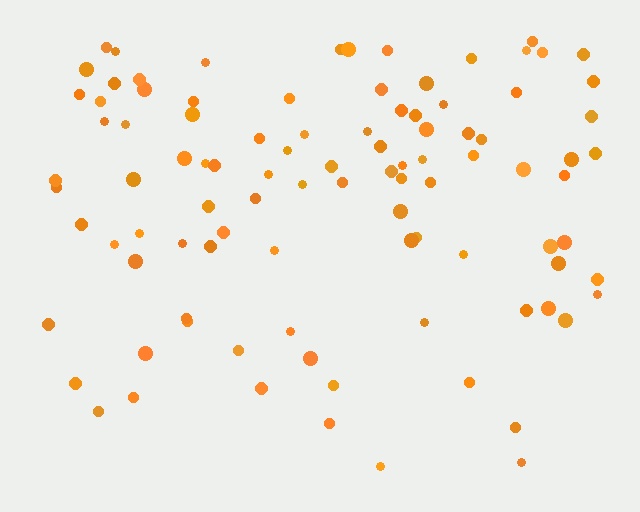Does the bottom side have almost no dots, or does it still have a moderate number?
Still a moderate number, just noticeably fewer than the top.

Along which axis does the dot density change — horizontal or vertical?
Vertical.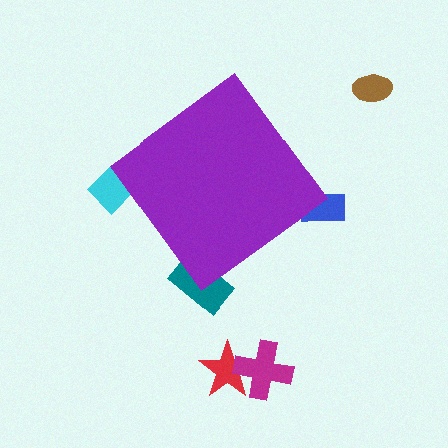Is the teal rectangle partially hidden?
Yes, the teal rectangle is partially hidden behind the purple diamond.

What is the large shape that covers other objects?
A purple diamond.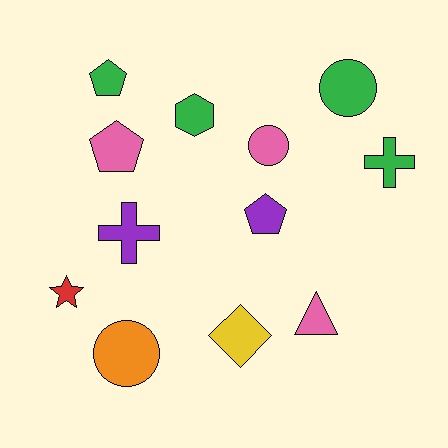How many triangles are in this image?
There is 1 triangle.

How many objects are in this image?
There are 12 objects.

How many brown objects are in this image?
There are no brown objects.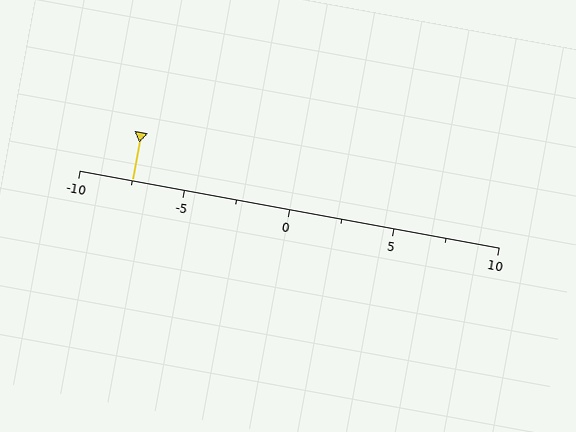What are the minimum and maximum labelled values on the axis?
The axis runs from -10 to 10.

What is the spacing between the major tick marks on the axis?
The major ticks are spaced 5 apart.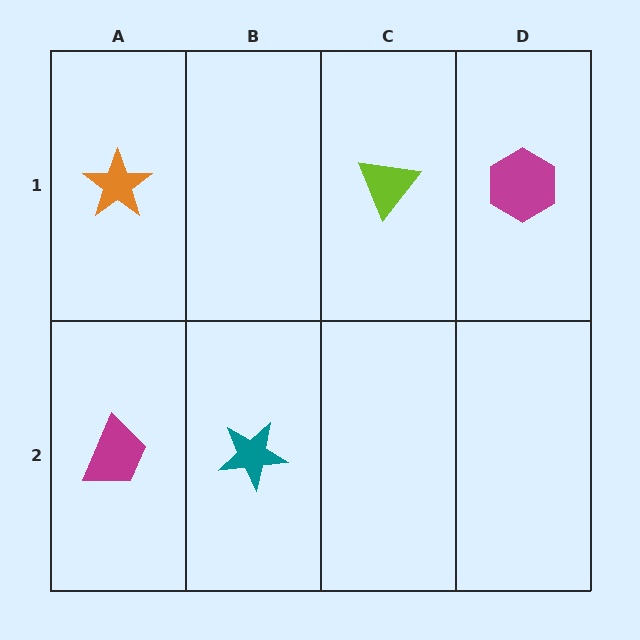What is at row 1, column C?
A lime triangle.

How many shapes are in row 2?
2 shapes.